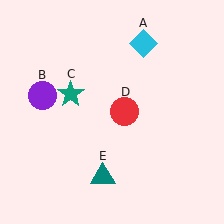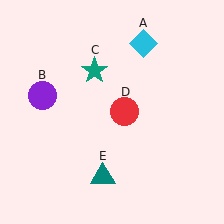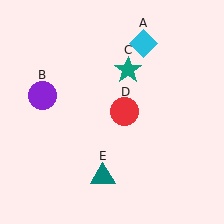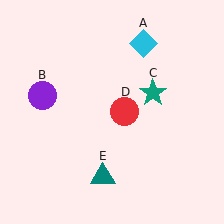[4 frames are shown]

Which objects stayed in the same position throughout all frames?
Cyan diamond (object A) and purple circle (object B) and red circle (object D) and teal triangle (object E) remained stationary.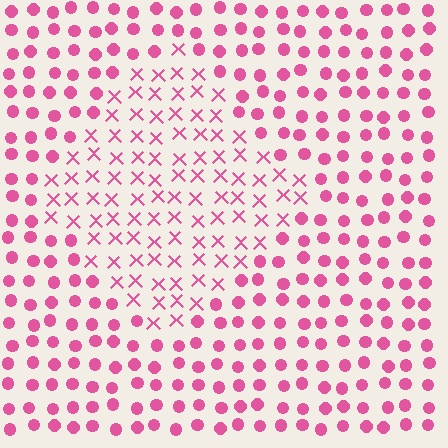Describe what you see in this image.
The image is filled with small pink elements arranged in a uniform grid. A diamond-shaped region contains X marks, while the surrounding area contains circles. The boundary is defined purely by the change in element shape.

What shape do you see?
I see a diamond.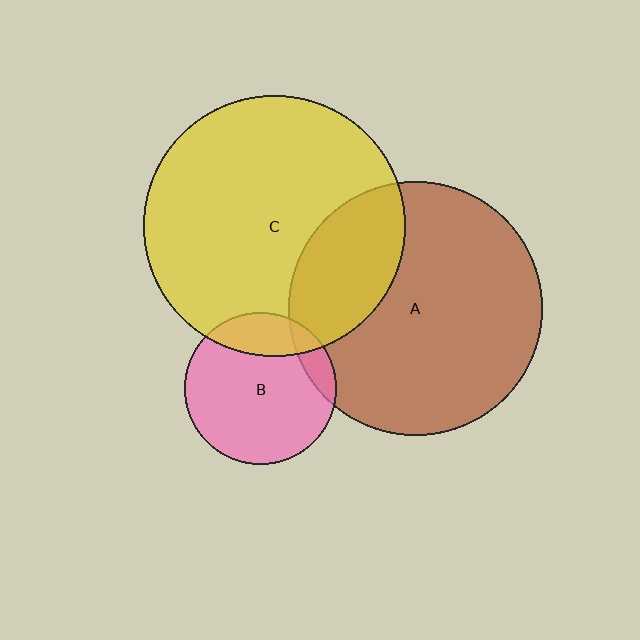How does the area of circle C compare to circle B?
Approximately 2.9 times.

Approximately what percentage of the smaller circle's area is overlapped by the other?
Approximately 20%.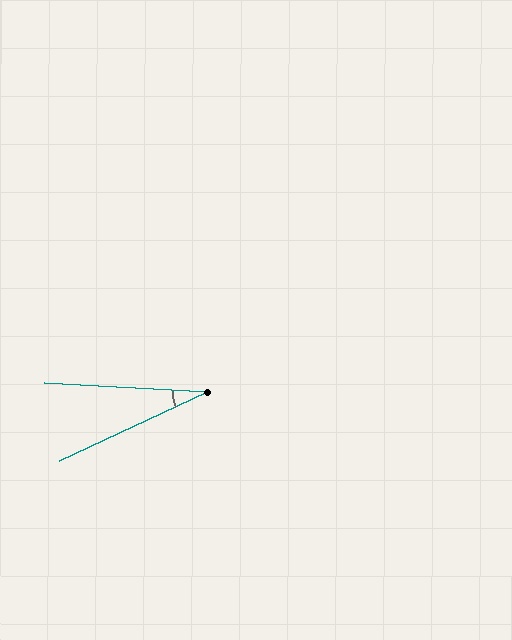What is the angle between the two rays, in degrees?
Approximately 28 degrees.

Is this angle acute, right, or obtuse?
It is acute.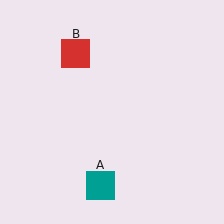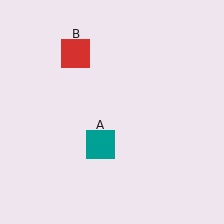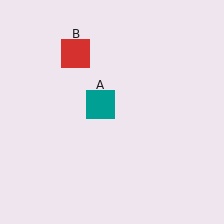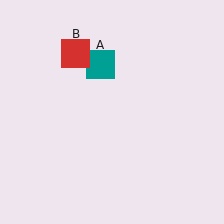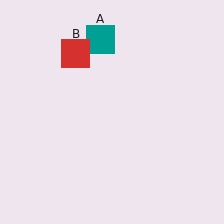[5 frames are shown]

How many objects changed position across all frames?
1 object changed position: teal square (object A).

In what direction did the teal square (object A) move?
The teal square (object A) moved up.